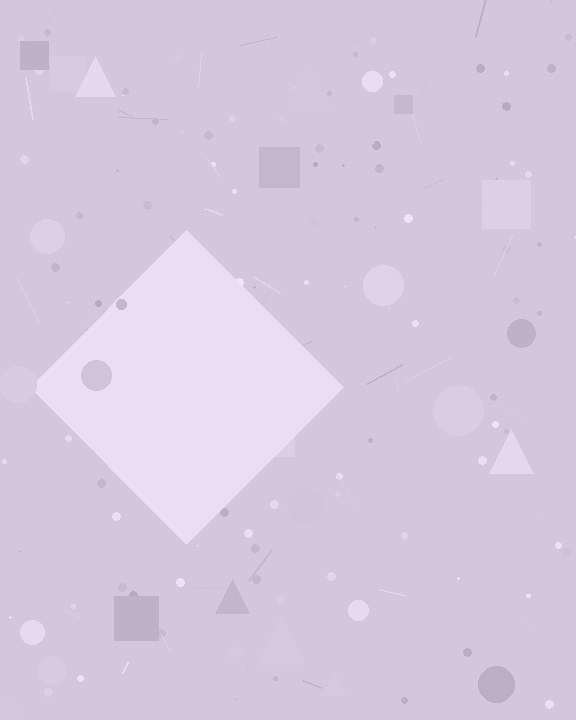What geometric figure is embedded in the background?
A diamond is embedded in the background.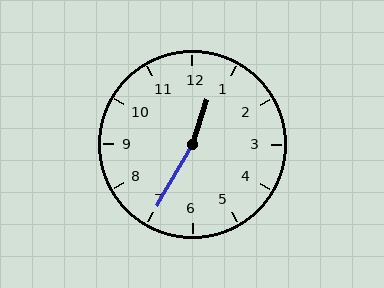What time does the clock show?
12:35.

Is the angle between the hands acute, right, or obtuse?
It is obtuse.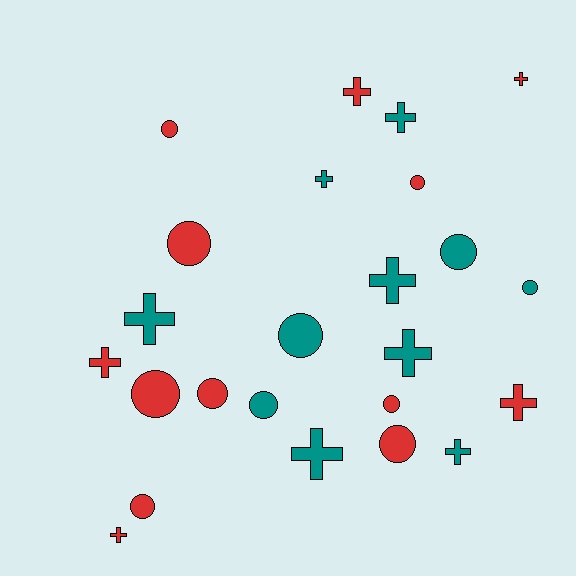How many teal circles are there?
There are 4 teal circles.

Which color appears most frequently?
Red, with 13 objects.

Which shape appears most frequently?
Circle, with 12 objects.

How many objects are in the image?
There are 24 objects.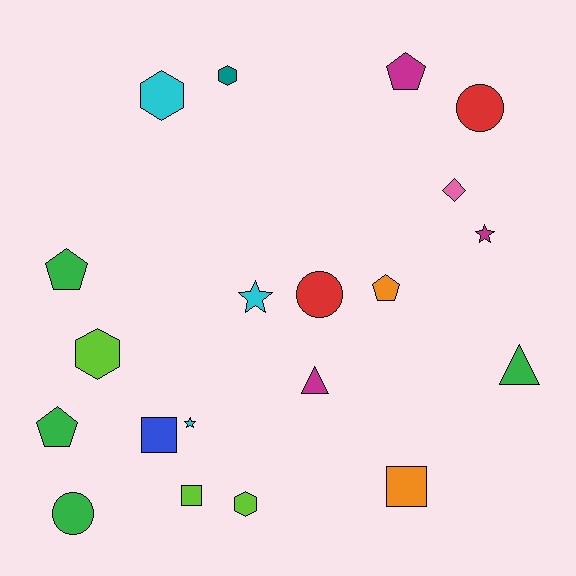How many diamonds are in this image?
There is 1 diamond.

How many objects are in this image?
There are 20 objects.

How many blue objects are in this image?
There is 1 blue object.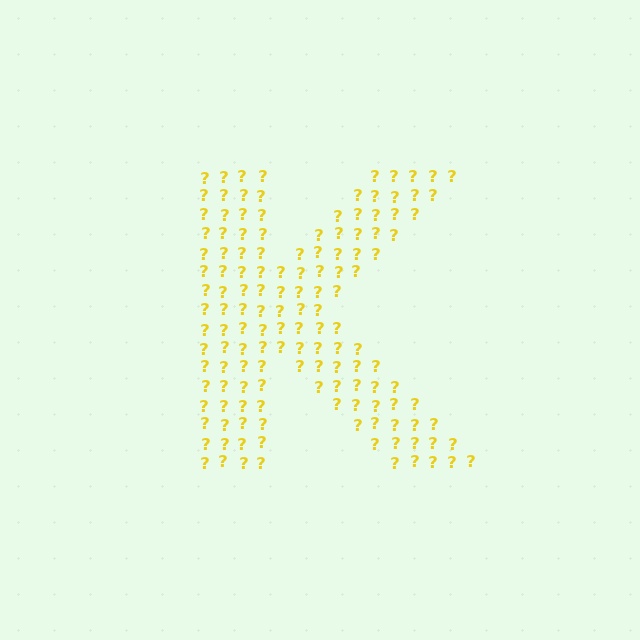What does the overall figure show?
The overall figure shows the letter K.